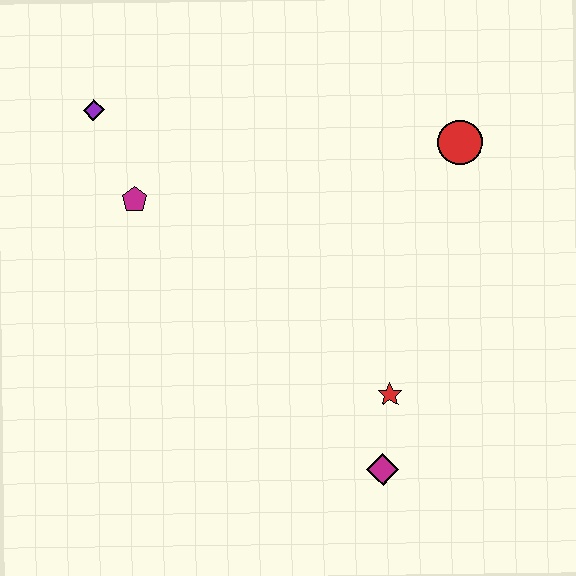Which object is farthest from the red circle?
The purple diamond is farthest from the red circle.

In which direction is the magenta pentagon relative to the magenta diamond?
The magenta pentagon is above the magenta diamond.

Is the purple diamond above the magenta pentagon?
Yes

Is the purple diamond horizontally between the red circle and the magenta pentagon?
No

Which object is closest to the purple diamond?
The magenta pentagon is closest to the purple diamond.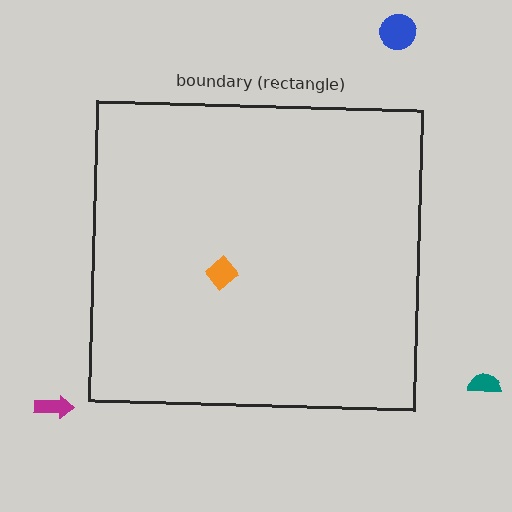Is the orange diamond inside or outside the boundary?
Inside.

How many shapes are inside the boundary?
1 inside, 3 outside.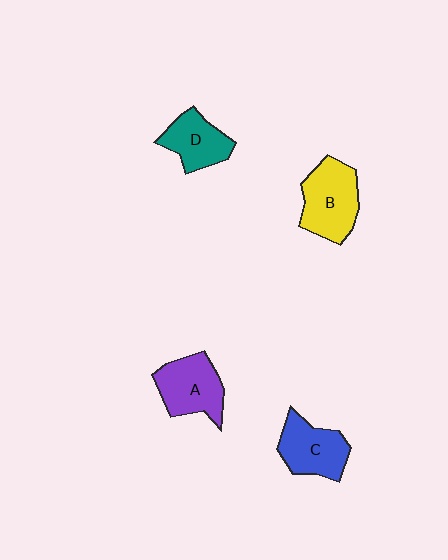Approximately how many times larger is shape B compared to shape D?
Approximately 1.3 times.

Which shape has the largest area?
Shape B (yellow).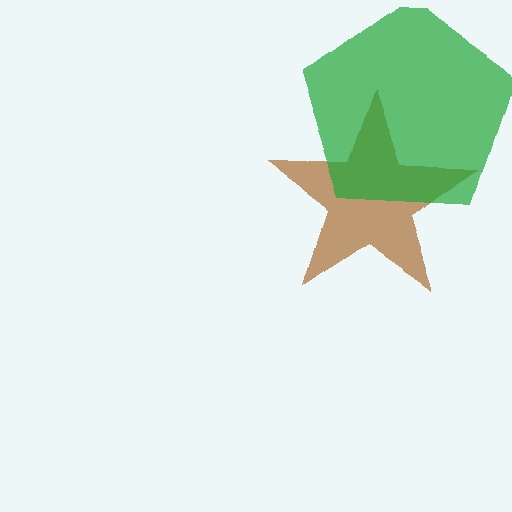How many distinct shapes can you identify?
There are 2 distinct shapes: a brown star, a green pentagon.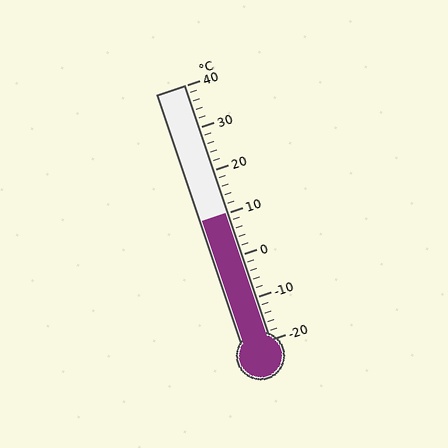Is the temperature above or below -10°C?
The temperature is above -10°C.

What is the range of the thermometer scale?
The thermometer scale ranges from -20°C to 40°C.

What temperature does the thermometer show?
The thermometer shows approximately 10°C.